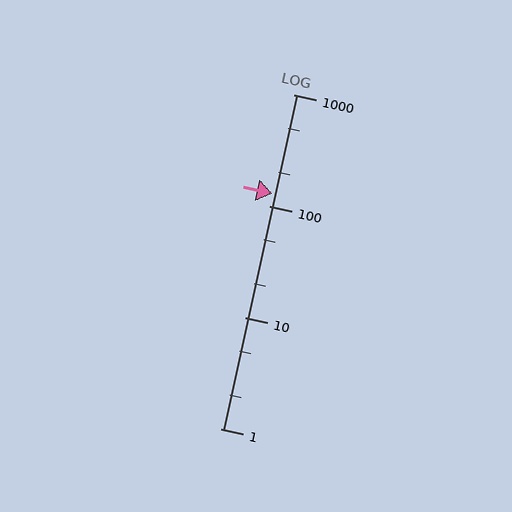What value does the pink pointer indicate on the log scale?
The pointer indicates approximately 130.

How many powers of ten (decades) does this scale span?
The scale spans 3 decades, from 1 to 1000.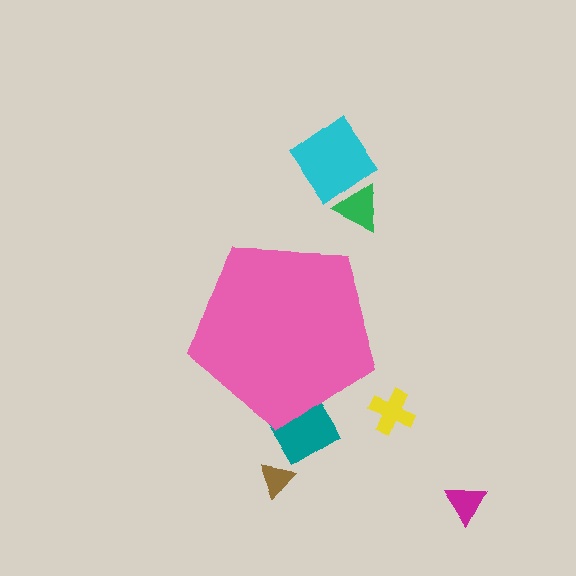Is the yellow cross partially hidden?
No, the yellow cross is fully visible.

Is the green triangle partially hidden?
No, the green triangle is fully visible.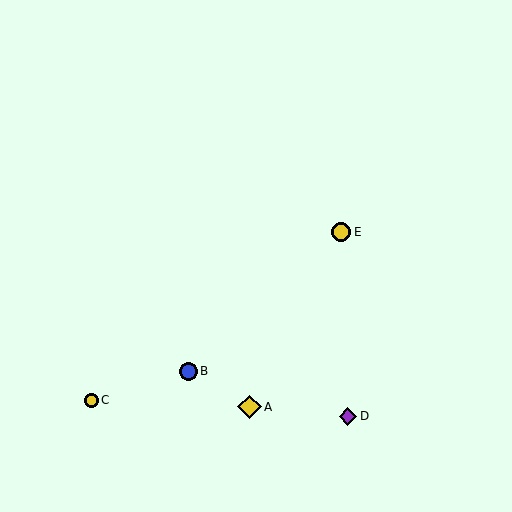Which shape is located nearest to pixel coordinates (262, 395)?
The yellow diamond (labeled A) at (249, 407) is nearest to that location.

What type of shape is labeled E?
Shape E is a yellow circle.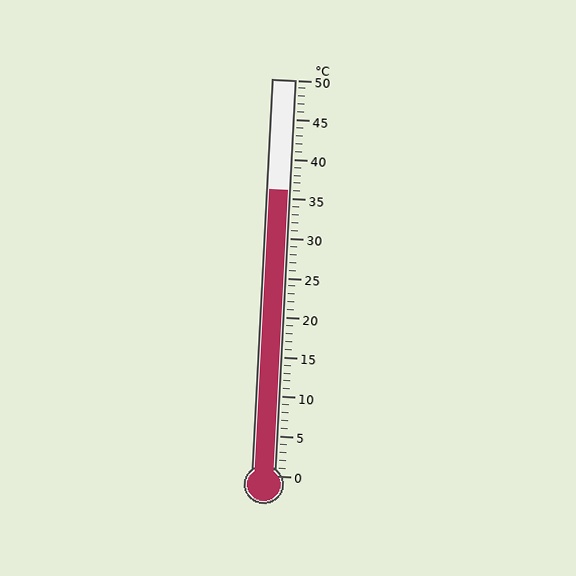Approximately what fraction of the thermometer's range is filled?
The thermometer is filled to approximately 70% of its range.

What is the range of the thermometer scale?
The thermometer scale ranges from 0°C to 50°C.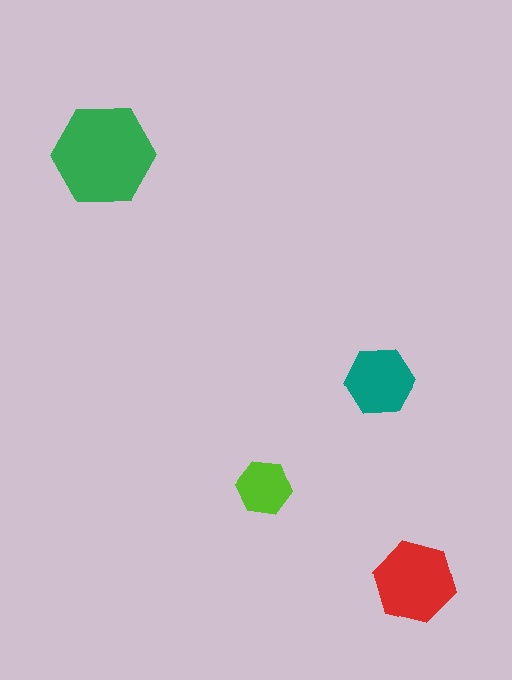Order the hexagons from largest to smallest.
the green one, the red one, the teal one, the lime one.